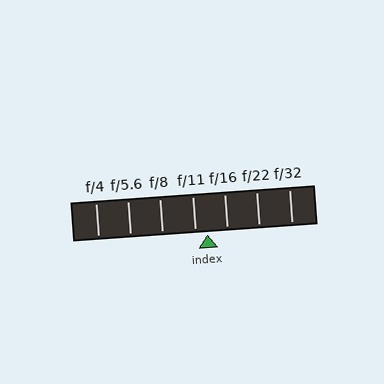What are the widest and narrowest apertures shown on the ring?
The widest aperture shown is f/4 and the narrowest is f/32.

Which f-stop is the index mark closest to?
The index mark is closest to f/11.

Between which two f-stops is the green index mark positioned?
The index mark is between f/11 and f/16.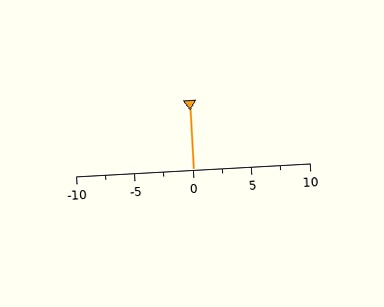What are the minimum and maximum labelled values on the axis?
The axis runs from -10 to 10.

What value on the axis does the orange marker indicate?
The marker indicates approximately 0.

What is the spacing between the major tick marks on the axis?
The major ticks are spaced 5 apart.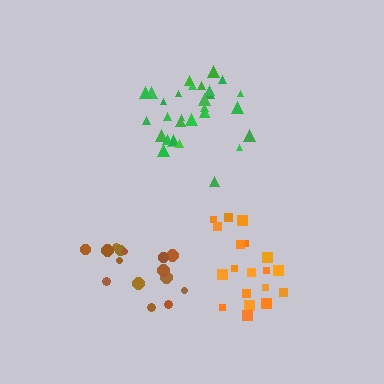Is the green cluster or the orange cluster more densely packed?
Green.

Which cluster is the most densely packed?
Green.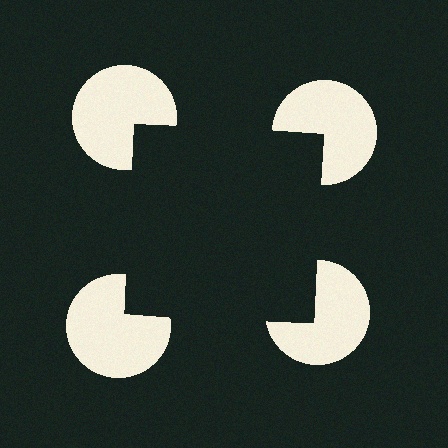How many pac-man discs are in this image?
There are 4 — one at each vertex of the illusory square.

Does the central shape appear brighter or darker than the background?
It typically appears slightly darker than the background, even though no actual brightness change is drawn.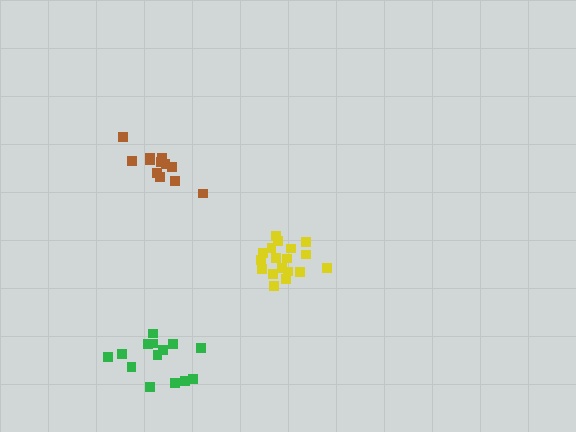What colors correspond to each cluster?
The clusters are colored: yellow, brown, green.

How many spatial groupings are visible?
There are 3 spatial groupings.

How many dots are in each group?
Group 1: 18 dots, Group 2: 12 dots, Group 3: 14 dots (44 total).